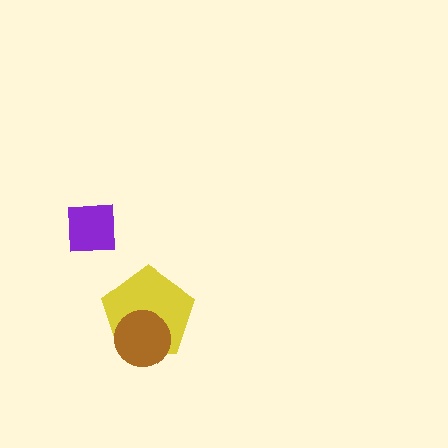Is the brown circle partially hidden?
No, no other shape covers it.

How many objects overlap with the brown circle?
1 object overlaps with the brown circle.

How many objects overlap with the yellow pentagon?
1 object overlaps with the yellow pentagon.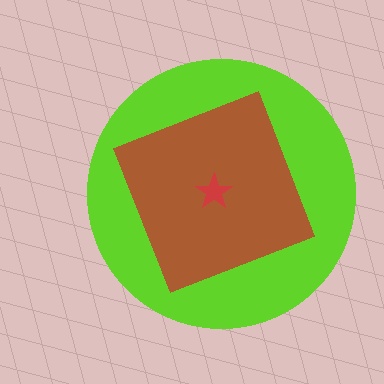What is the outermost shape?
The lime circle.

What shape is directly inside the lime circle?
The brown square.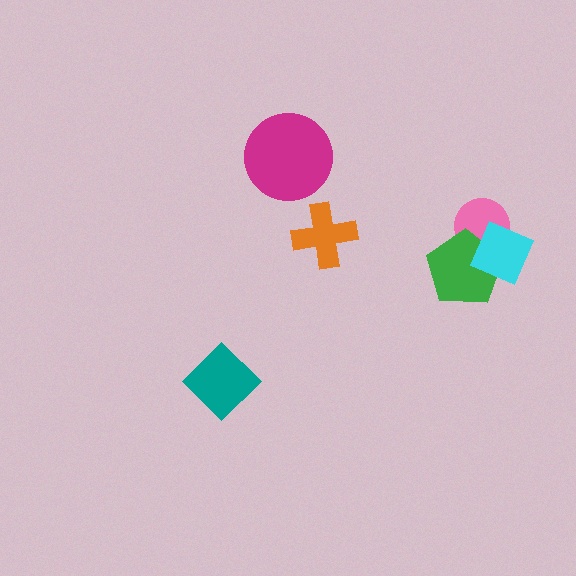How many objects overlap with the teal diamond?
0 objects overlap with the teal diamond.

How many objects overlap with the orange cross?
0 objects overlap with the orange cross.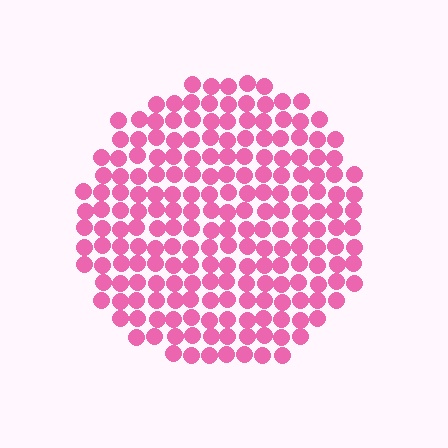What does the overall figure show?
The overall figure shows a circle.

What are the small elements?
The small elements are circles.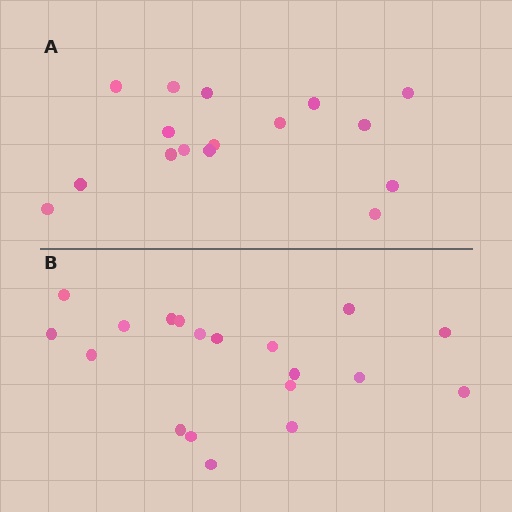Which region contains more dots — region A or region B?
Region B (the bottom region) has more dots.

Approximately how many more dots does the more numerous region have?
Region B has just a few more — roughly 2 or 3 more dots than region A.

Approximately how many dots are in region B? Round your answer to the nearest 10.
About 20 dots. (The exact count is 19, which rounds to 20.)